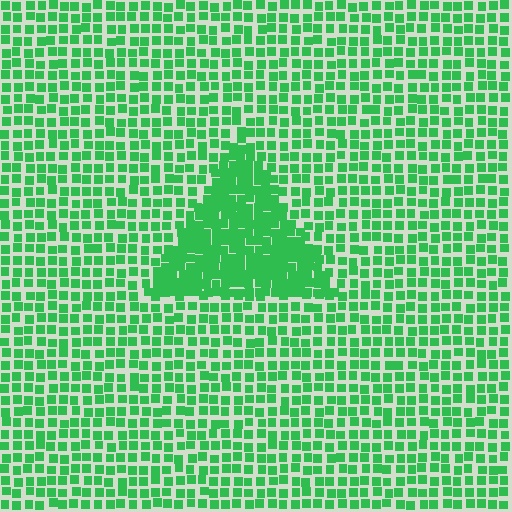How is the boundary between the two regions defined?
The boundary is defined by a change in element density (approximately 1.9x ratio). All elements are the same color, size, and shape.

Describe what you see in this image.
The image contains small green elements arranged at two different densities. A triangle-shaped region is visible where the elements are more densely packed than the surrounding area.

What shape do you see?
I see a triangle.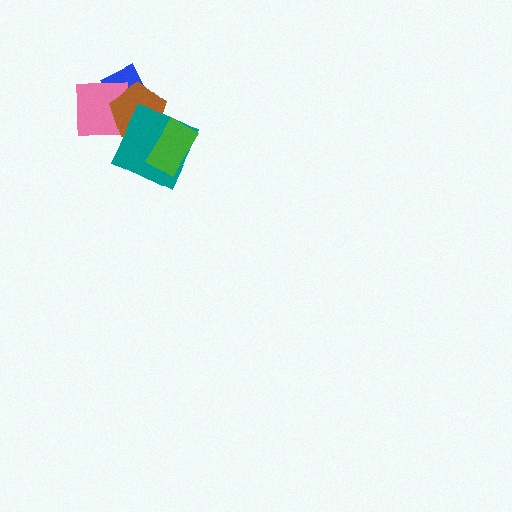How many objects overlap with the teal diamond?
3 objects overlap with the teal diamond.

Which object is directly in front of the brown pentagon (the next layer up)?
The teal diamond is directly in front of the brown pentagon.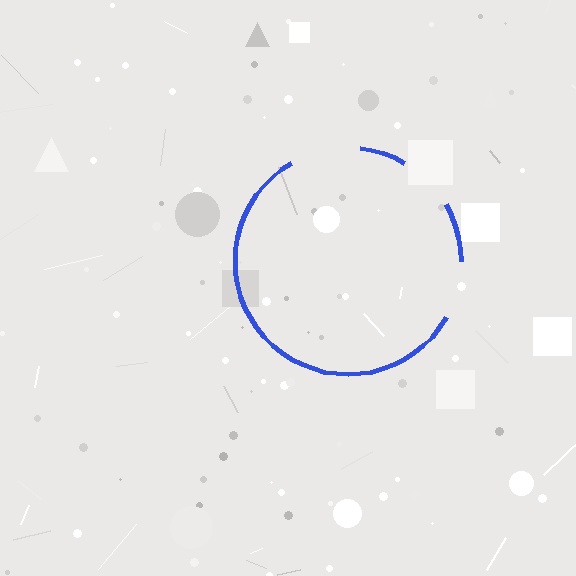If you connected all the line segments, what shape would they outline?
They would outline a circle.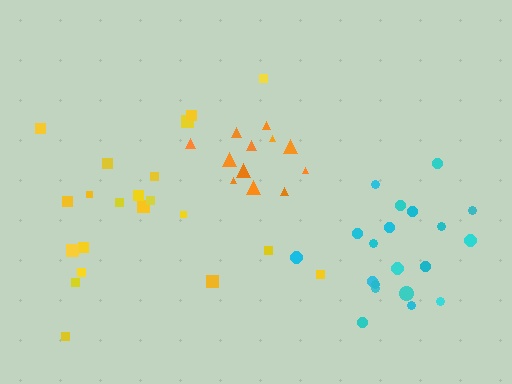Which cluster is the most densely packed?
Orange.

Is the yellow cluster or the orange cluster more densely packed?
Orange.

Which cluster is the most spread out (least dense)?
Yellow.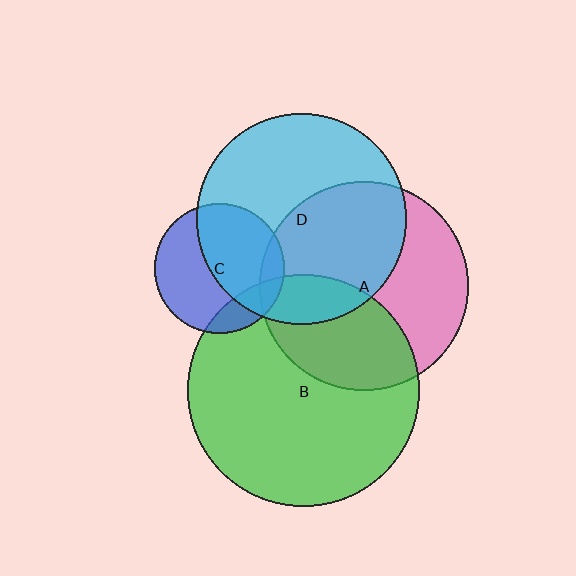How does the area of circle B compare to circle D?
Approximately 1.2 times.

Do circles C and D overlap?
Yes.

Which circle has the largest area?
Circle B (green).